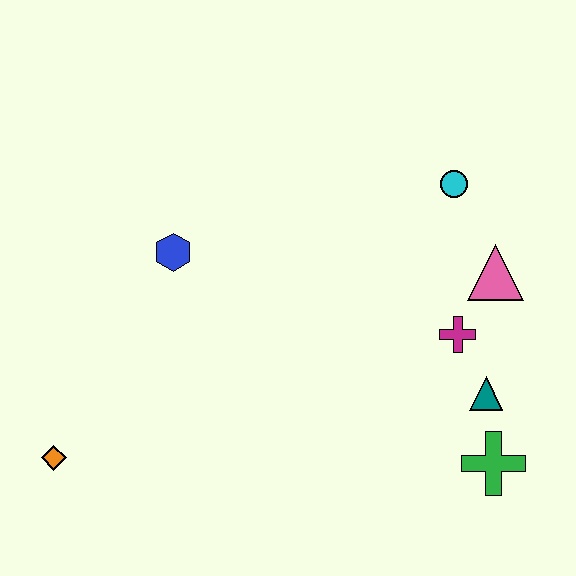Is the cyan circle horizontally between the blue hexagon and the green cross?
Yes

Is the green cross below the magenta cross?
Yes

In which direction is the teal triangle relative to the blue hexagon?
The teal triangle is to the right of the blue hexagon.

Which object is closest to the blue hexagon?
The orange diamond is closest to the blue hexagon.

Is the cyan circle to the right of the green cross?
No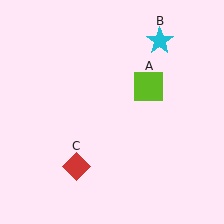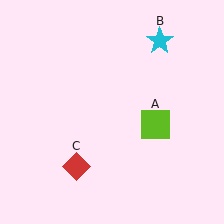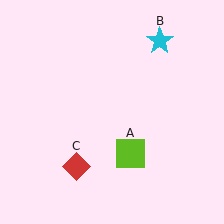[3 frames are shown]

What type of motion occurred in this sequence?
The lime square (object A) rotated clockwise around the center of the scene.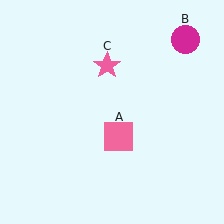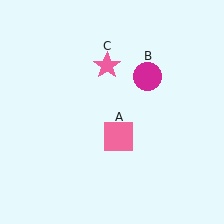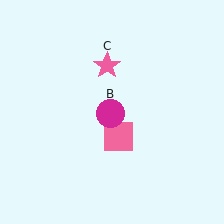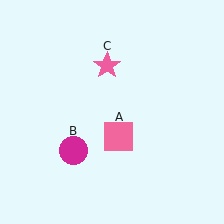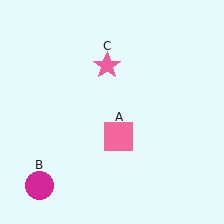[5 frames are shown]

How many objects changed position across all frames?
1 object changed position: magenta circle (object B).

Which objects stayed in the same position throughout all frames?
Pink square (object A) and pink star (object C) remained stationary.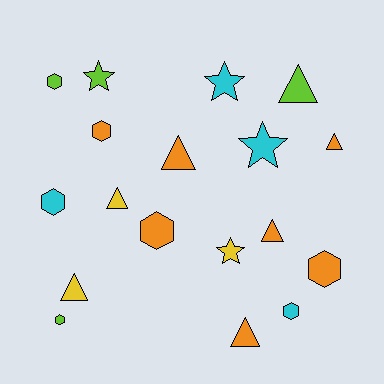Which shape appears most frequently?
Hexagon, with 7 objects.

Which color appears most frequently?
Orange, with 7 objects.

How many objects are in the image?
There are 18 objects.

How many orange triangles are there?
There are 4 orange triangles.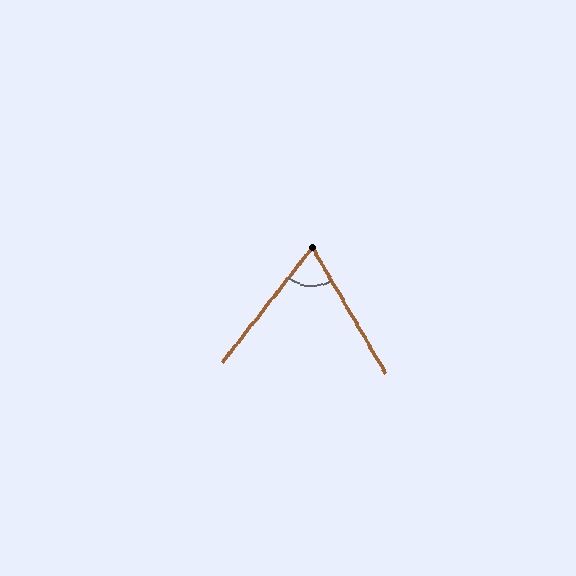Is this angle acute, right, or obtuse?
It is acute.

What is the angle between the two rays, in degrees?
Approximately 68 degrees.